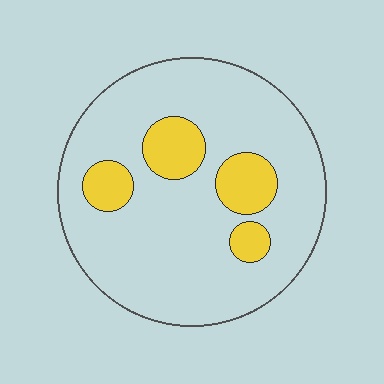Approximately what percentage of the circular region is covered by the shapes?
Approximately 15%.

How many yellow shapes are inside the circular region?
4.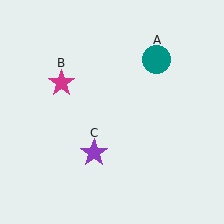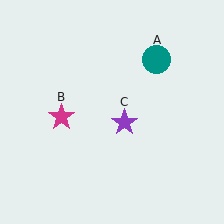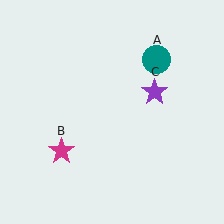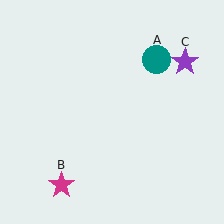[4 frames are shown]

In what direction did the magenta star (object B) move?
The magenta star (object B) moved down.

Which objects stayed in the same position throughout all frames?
Teal circle (object A) remained stationary.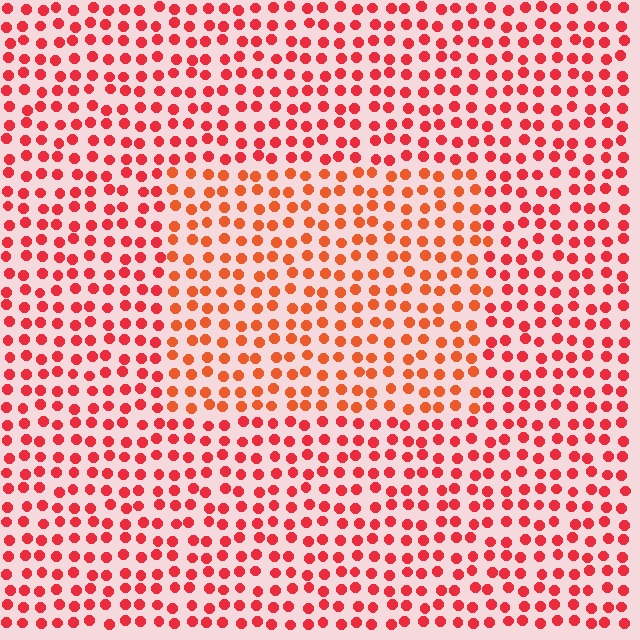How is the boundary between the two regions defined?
The boundary is defined purely by a slight shift in hue (about 20 degrees). Spacing, size, and orientation are identical on both sides.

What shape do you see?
I see a rectangle.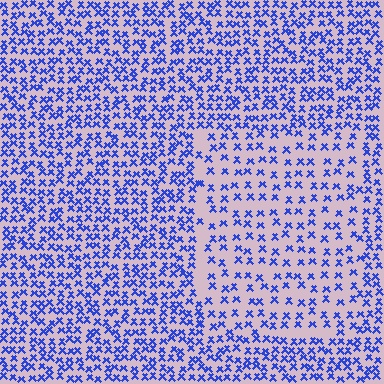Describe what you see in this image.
The image contains small blue elements arranged at two different densities. A rectangle-shaped region is visible where the elements are less densely packed than the surrounding area.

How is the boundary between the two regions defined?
The boundary is defined by a change in element density (approximately 1.9x ratio). All elements are the same color, size, and shape.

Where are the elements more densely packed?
The elements are more densely packed outside the rectangle boundary.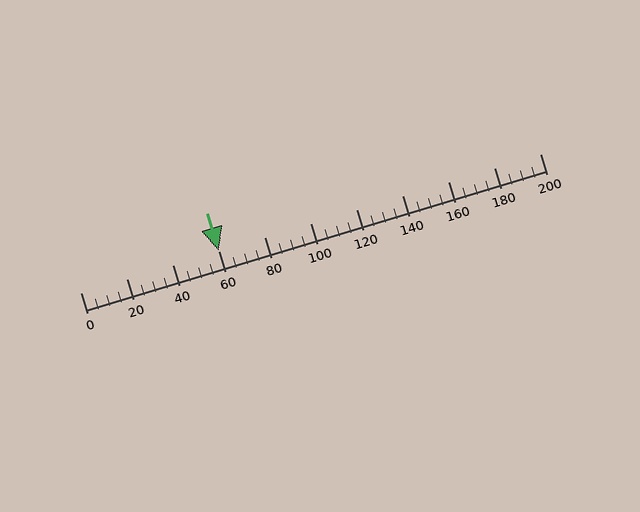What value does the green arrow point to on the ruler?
The green arrow points to approximately 60.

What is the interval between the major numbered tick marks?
The major tick marks are spaced 20 units apart.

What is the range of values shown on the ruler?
The ruler shows values from 0 to 200.